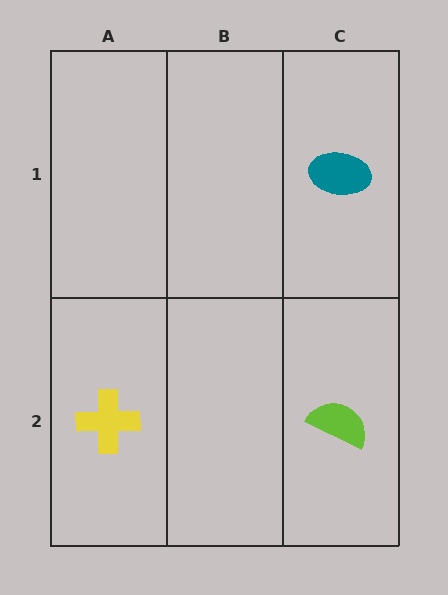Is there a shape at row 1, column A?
No, that cell is empty.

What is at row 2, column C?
A lime semicircle.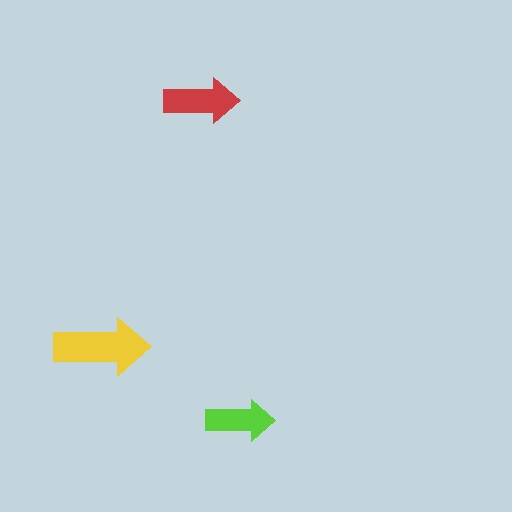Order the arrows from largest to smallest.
the yellow one, the red one, the lime one.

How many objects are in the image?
There are 3 objects in the image.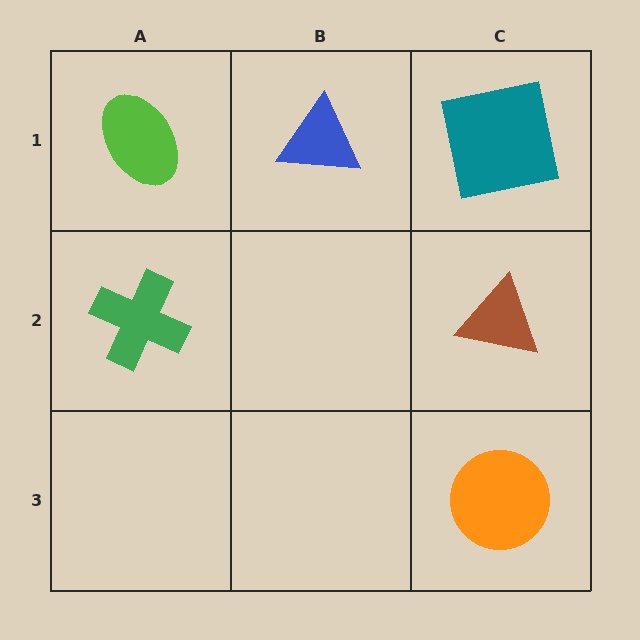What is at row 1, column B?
A blue triangle.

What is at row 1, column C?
A teal square.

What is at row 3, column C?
An orange circle.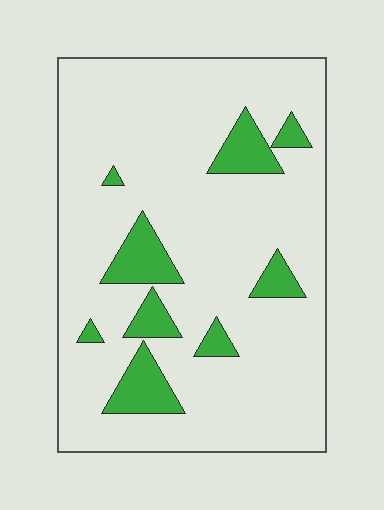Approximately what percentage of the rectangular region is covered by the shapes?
Approximately 15%.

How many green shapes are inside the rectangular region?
9.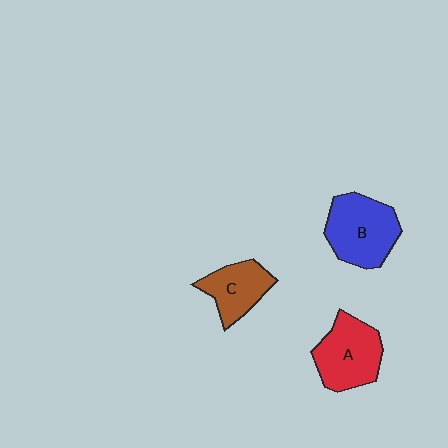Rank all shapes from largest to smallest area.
From largest to smallest: B (blue), A (red), C (brown).